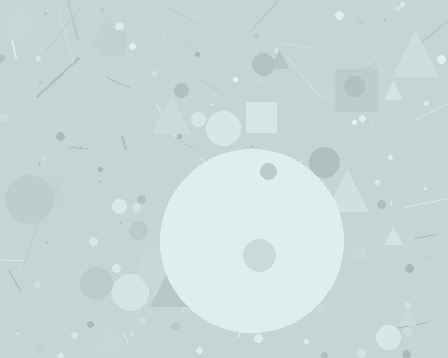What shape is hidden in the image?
A circle is hidden in the image.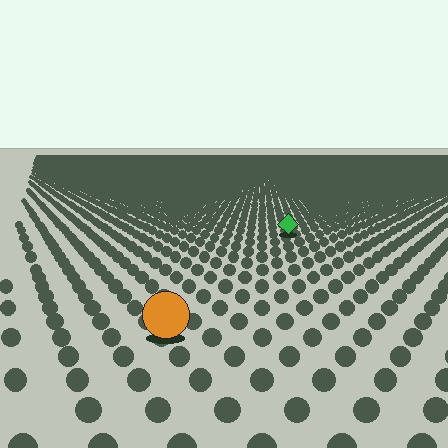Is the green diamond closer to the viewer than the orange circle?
No. The orange circle is closer — you can tell from the texture gradient: the ground texture is coarser near it.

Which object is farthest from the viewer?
The green diamond is farthest from the viewer. It appears smaller and the ground texture around it is denser.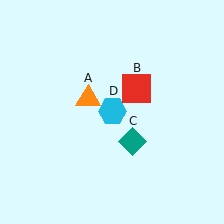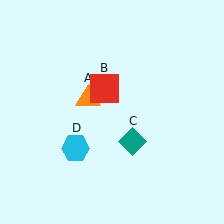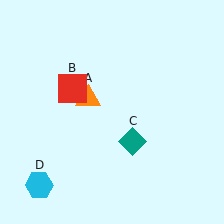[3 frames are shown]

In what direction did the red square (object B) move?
The red square (object B) moved left.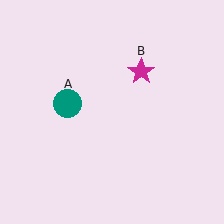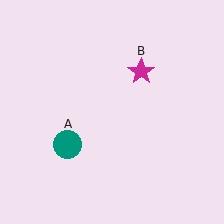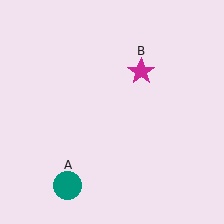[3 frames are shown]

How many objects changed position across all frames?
1 object changed position: teal circle (object A).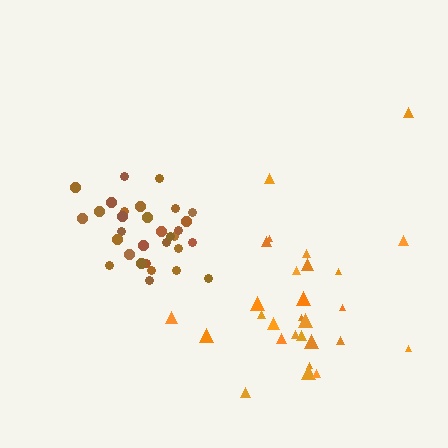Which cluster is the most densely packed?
Brown.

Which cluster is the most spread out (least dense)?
Orange.